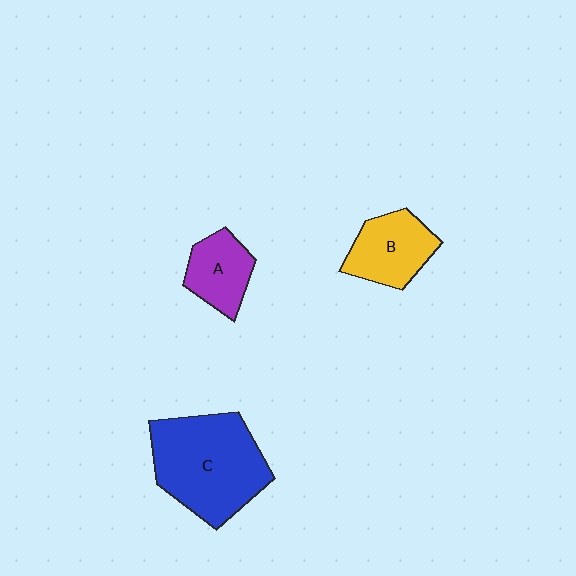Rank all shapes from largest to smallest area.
From largest to smallest: C (blue), B (yellow), A (purple).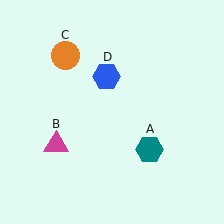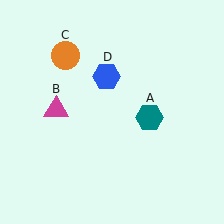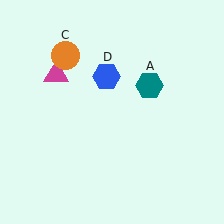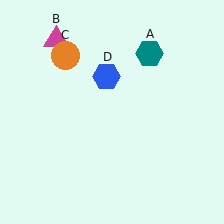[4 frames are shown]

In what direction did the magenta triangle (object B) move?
The magenta triangle (object B) moved up.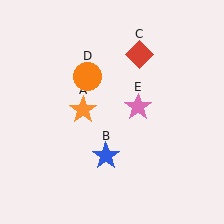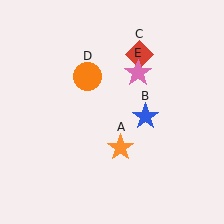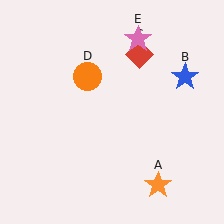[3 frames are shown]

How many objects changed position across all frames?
3 objects changed position: orange star (object A), blue star (object B), pink star (object E).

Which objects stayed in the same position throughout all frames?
Red diamond (object C) and orange circle (object D) remained stationary.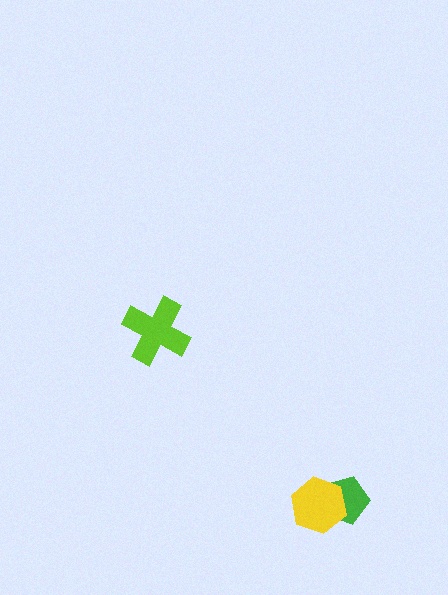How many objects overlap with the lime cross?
0 objects overlap with the lime cross.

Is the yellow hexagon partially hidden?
No, no other shape covers it.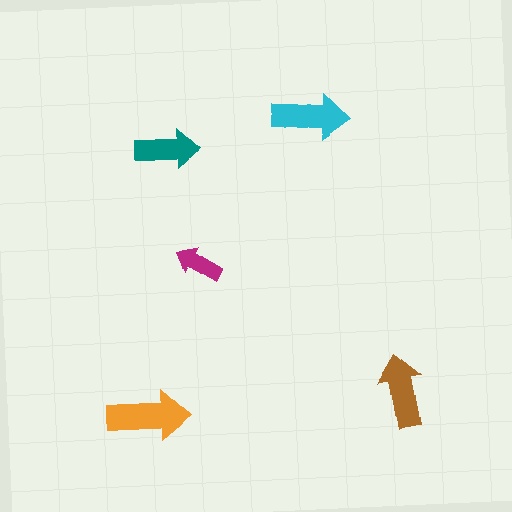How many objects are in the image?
There are 5 objects in the image.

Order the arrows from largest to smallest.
the orange one, the cyan one, the brown one, the teal one, the magenta one.